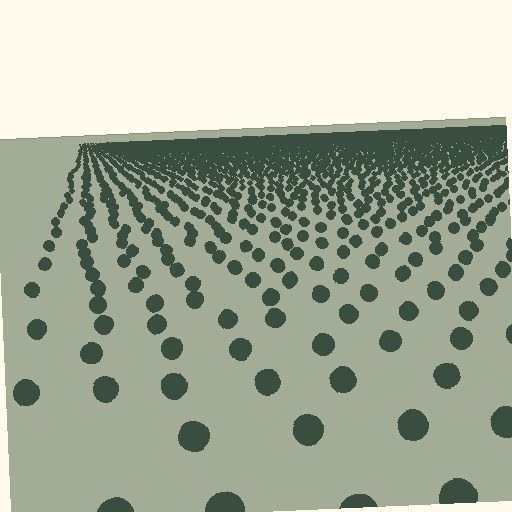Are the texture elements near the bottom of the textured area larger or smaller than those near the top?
Larger. Near the bottom, elements are closer to the viewer and appear at a bigger on-screen size.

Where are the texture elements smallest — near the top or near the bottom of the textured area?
Near the top.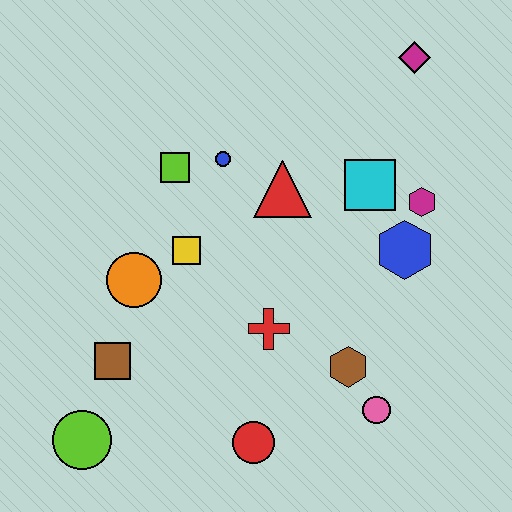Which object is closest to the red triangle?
The blue circle is closest to the red triangle.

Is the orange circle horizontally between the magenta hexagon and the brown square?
Yes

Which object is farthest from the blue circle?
The lime circle is farthest from the blue circle.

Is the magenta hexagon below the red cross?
No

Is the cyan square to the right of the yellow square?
Yes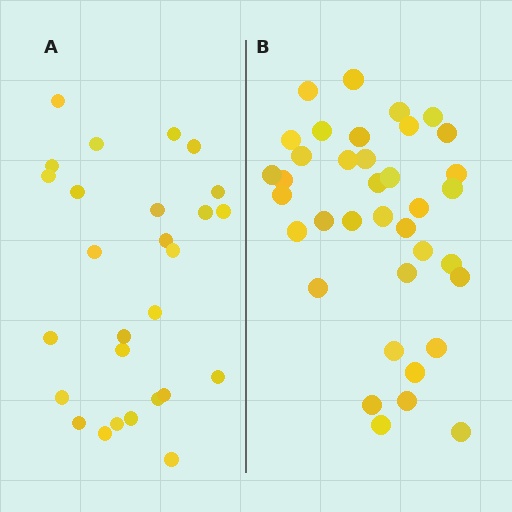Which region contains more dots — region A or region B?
Region B (the right region) has more dots.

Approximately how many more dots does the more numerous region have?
Region B has roughly 10 or so more dots than region A.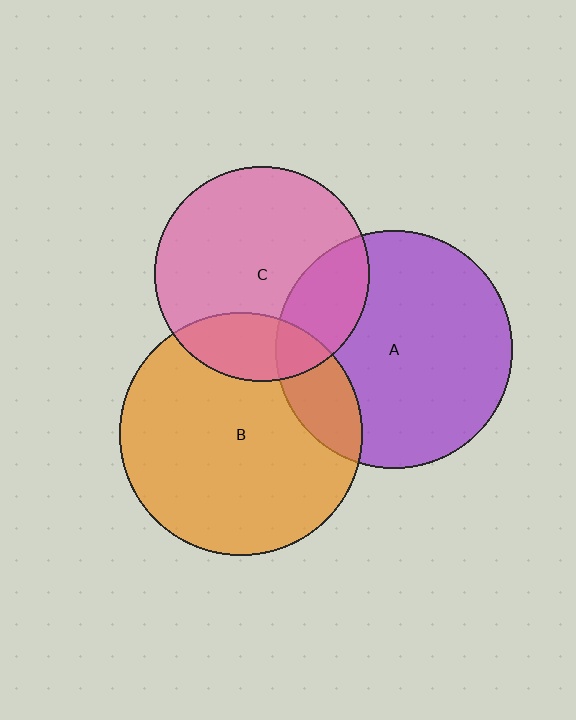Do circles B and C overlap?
Yes.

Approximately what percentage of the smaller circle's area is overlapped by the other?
Approximately 20%.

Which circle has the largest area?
Circle B (orange).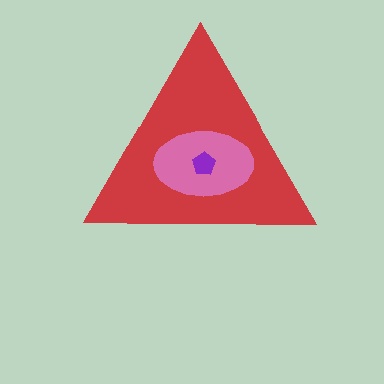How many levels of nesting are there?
3.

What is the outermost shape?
The red triangle.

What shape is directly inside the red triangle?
The pink ellipse.